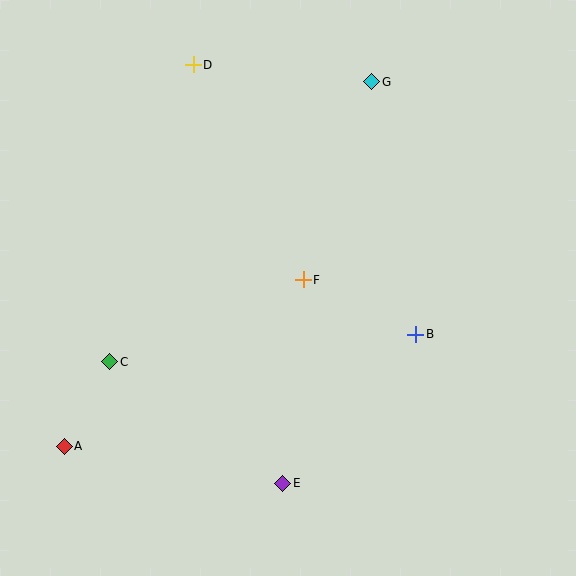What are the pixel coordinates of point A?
Point A is at (64, 446).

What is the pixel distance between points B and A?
The distance between B and A is 369 pixels.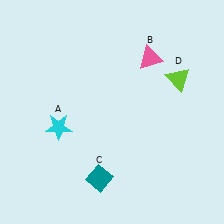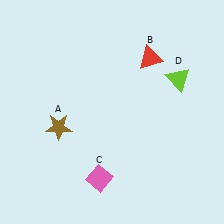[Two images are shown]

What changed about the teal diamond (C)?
In Image 1, C is teal. In Image 2, it changed to pink.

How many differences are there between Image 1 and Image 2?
There are 3 differences between the two images.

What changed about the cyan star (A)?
In Image 1, A is cyan. In Image 2, it changed to brown.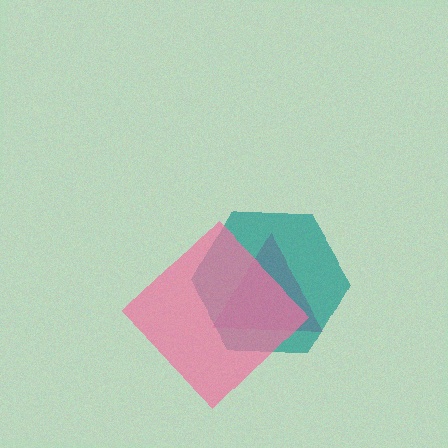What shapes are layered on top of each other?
The layered shapes are: a magenta triangle, a teal hexagon, a pink diamond.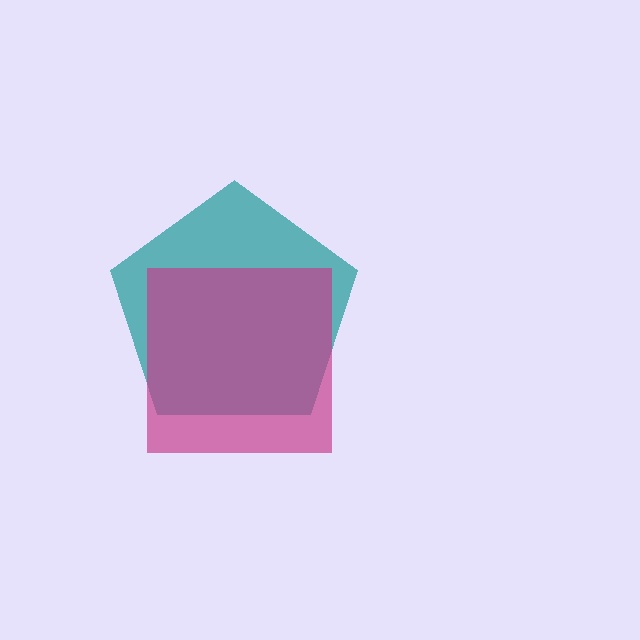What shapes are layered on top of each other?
The layered shapes are: a teal pentagon, a magenta square.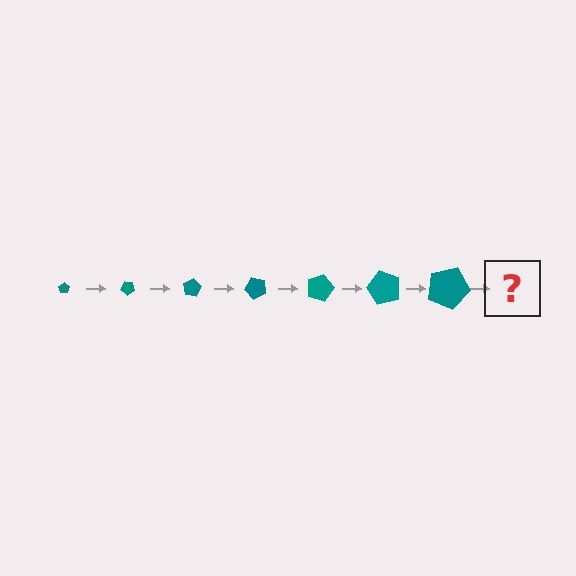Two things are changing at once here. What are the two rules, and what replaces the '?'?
The two rules are that the pentagon grows larger each step and it rotates 40 degrees each step. The '?' should be a pentagon, larger than the previous one and rotated 280 degrees from the start.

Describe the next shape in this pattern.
It should be a pentagon, larger than the previous one and rotated 280 degrees from the start.